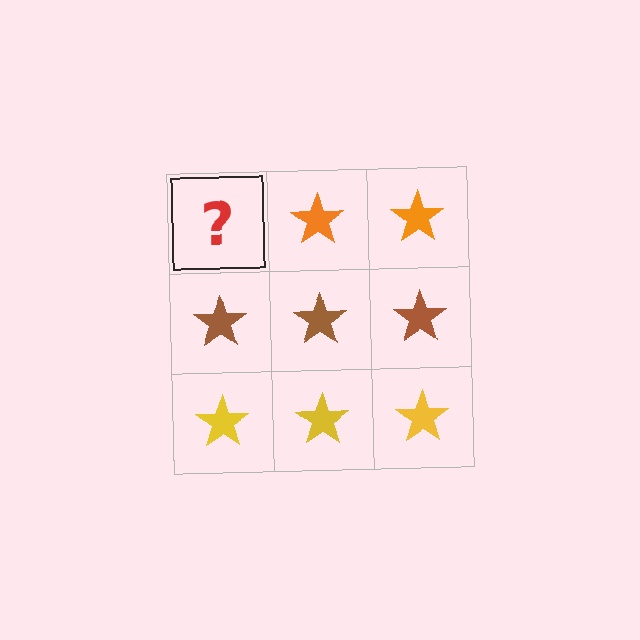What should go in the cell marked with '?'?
The missing cell should contain an orange star.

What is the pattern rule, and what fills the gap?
The rule is that each row has a consistent color. The gap should be filled with an orange star.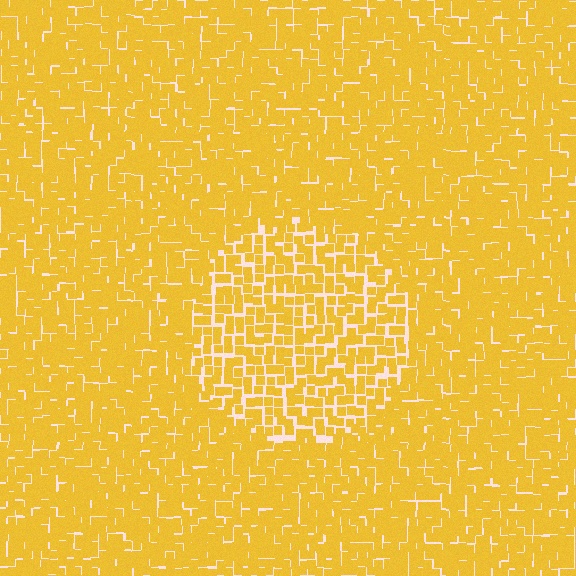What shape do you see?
I see a circle.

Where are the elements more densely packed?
The elements are more densely packed outside the circle boundary.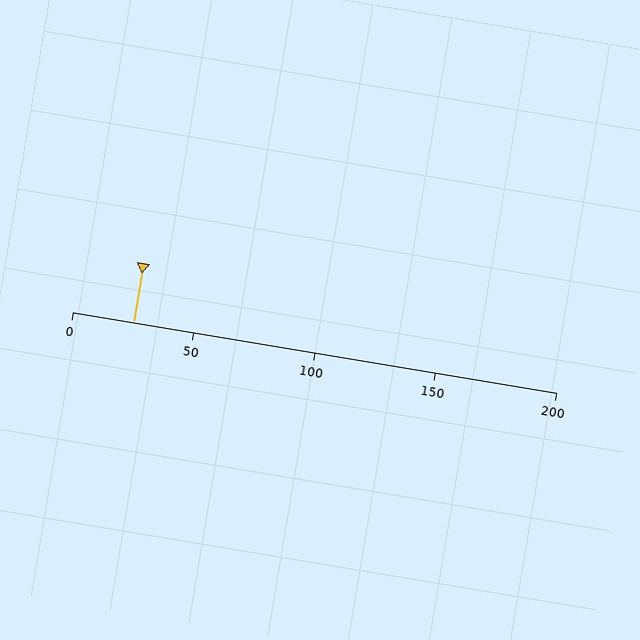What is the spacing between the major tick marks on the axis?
The major ticks are spaced 50 apart.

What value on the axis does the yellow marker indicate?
The marker indicates approximately 25.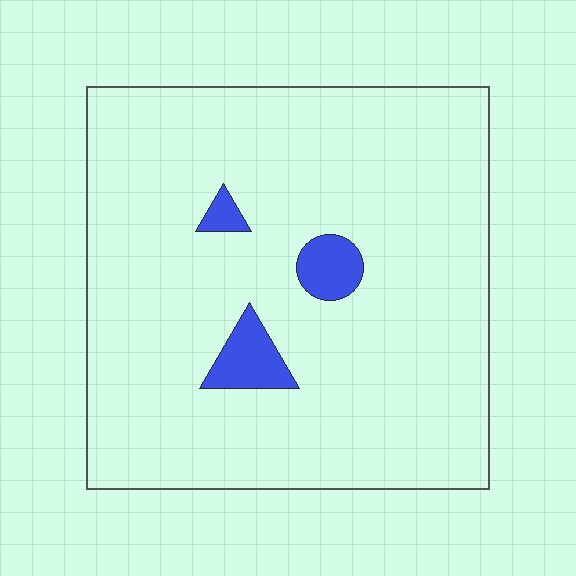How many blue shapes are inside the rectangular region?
3.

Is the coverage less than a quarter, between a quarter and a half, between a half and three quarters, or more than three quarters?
Less than a quarter.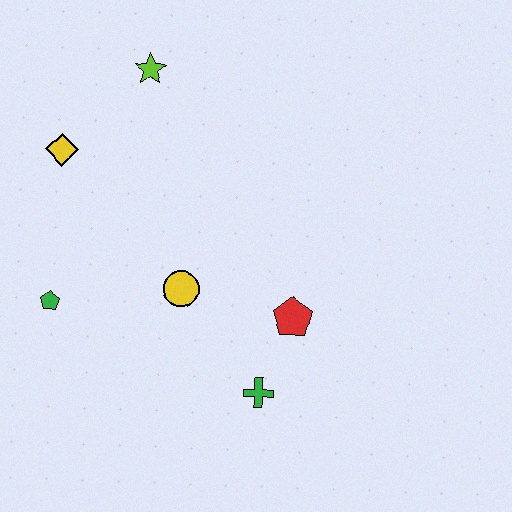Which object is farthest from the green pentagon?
The lime star is farthest from the green pentagon.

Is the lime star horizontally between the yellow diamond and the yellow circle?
Yes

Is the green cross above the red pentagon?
No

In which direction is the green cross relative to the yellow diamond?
The green cross is below the yellow diamond.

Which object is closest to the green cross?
The red pentagon is closest to the green cross.